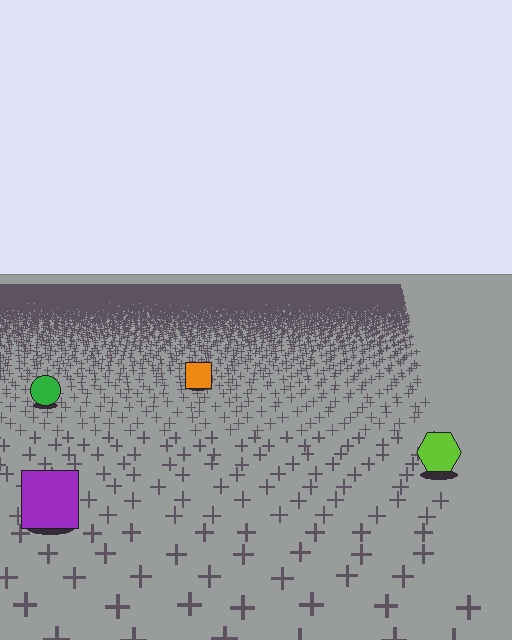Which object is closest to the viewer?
The purple square is closest. The texture marks near it are larger and more spread out.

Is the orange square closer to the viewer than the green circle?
No. The green circle is closer — you can tell from the texture gradient: the ground texture is coarser near it.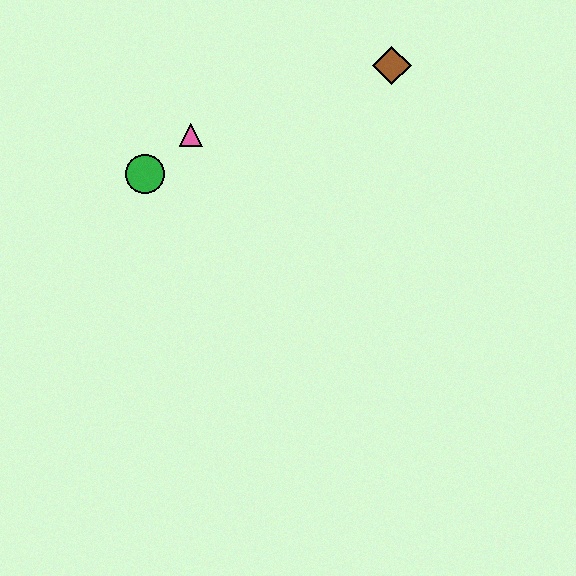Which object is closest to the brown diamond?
The pink triangle is closest to the brown diamond.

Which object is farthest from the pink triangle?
The brown diamond is farthest from the pink triangle.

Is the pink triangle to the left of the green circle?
No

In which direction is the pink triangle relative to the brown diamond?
The pink triangle is to the left of the brown diamond.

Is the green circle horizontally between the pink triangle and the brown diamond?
No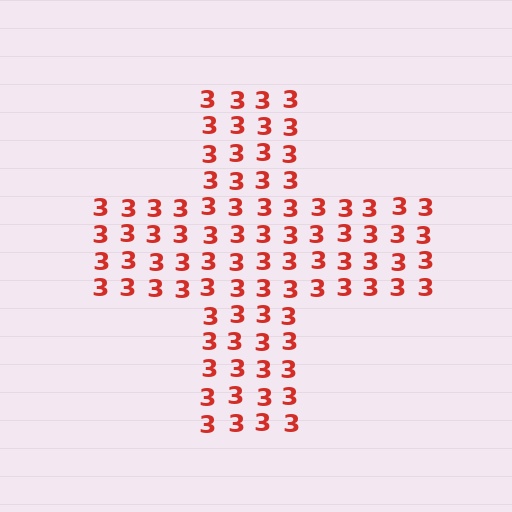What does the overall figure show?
The overall figure shows a cross.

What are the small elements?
The small elements are digit 3's.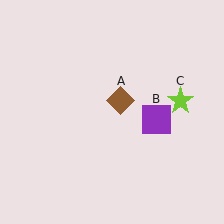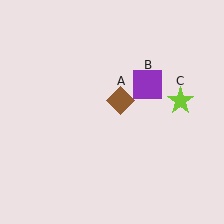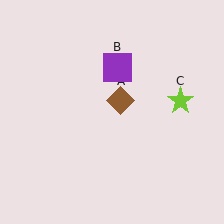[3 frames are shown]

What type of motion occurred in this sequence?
The purple square (object B) rotated counterclockwise around the center of the scene.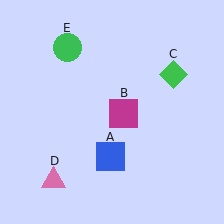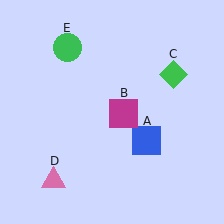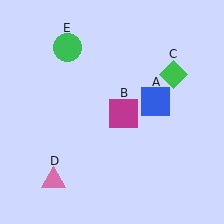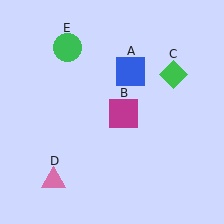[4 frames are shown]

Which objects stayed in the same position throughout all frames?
Magenta square (object B) and green diamond (object C) and pink triangle (object D) and green circle (object E) remained stationary.